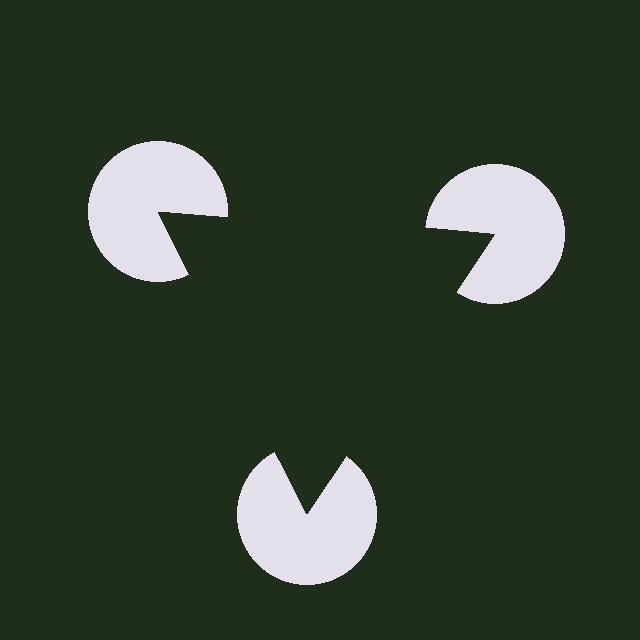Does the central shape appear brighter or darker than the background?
It typically appears slightly darker than the background, even though no actual brightness change is drawn.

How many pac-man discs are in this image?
There are 3 — one at each vertex of the illusory triangle.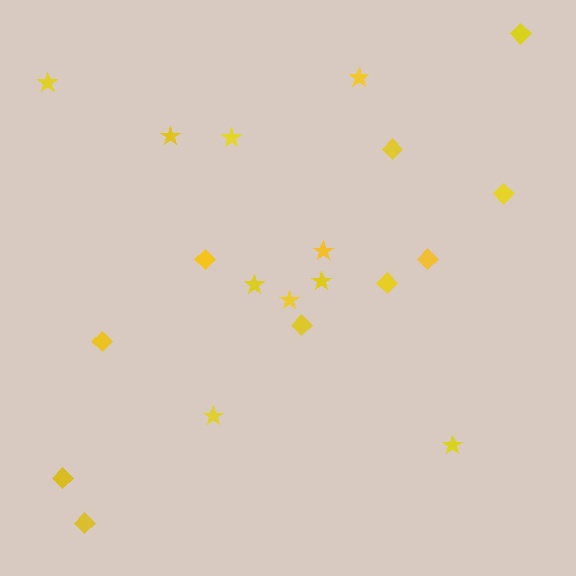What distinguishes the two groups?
There are 2 groups: one group of stars (10) and one group of diamonds (10).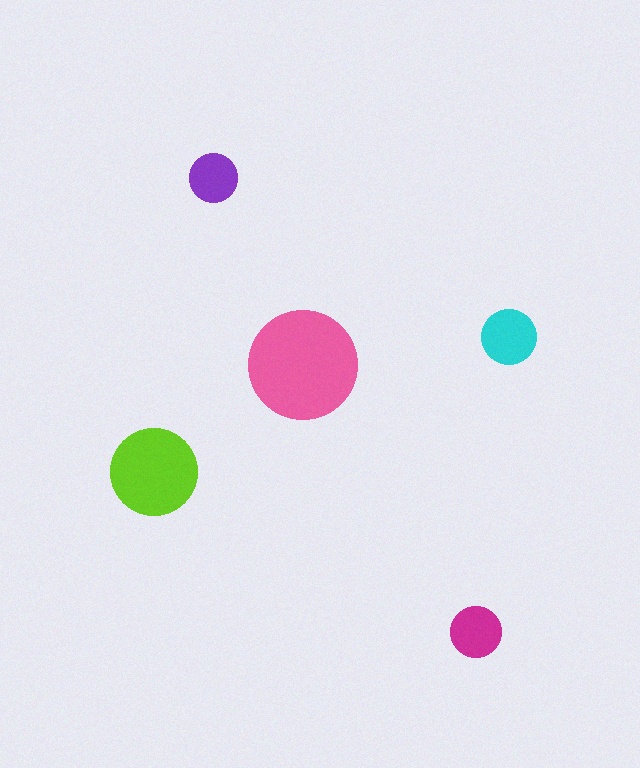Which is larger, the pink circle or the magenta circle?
The pink one.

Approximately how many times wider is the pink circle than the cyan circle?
About 2 times wider.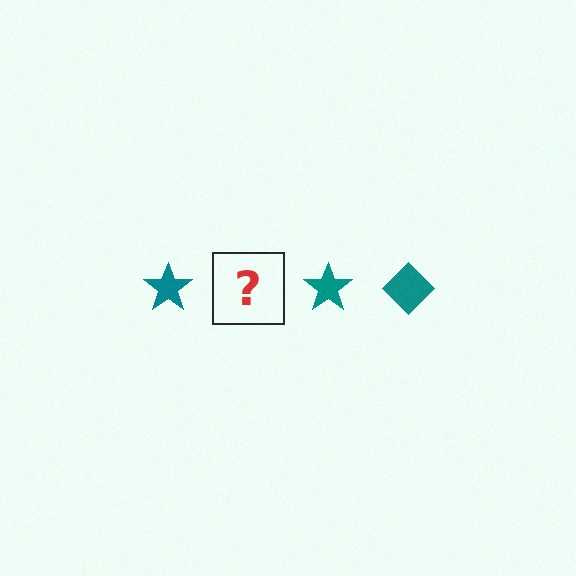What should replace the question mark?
The question mark should be replaced with a teal diamond.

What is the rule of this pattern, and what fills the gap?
The rule is that the pattern cycles through star, diamond shapes in teal. The gap should be filled with a teal diamond.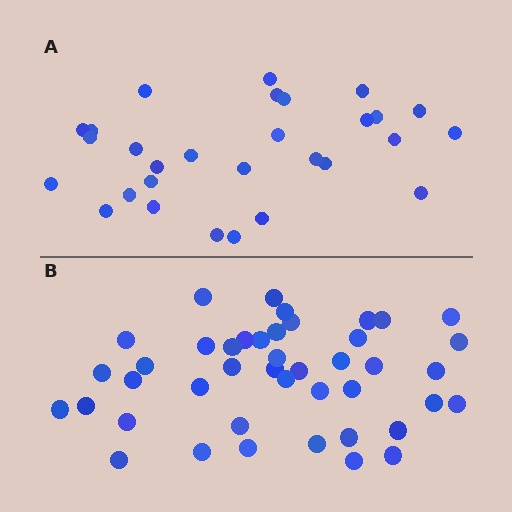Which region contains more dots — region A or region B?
Region B (the bottom region) has more dots.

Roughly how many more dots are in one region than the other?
Region B has approximately 15 more dots than region A.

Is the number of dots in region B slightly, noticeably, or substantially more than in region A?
Region B has substantially more. The ratio is roughly 1.5 to 1.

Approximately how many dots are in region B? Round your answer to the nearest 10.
About 40 dots. (The exact count is 43, which rounds to 40.)